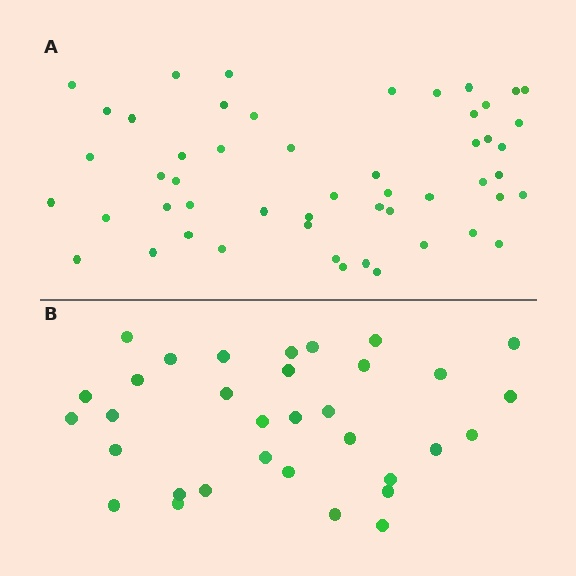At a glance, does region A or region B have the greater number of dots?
Region A (the top region) has more dots.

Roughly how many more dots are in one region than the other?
Region A has approximately 20 more dots than region B.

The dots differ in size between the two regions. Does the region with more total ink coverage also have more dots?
No. Region B has more total ink coverage because its dots are larger, but region A actually contains more individual dots. Total area can be misleading — the number of items is what matters here.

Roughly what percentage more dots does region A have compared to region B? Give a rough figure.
About 60% more.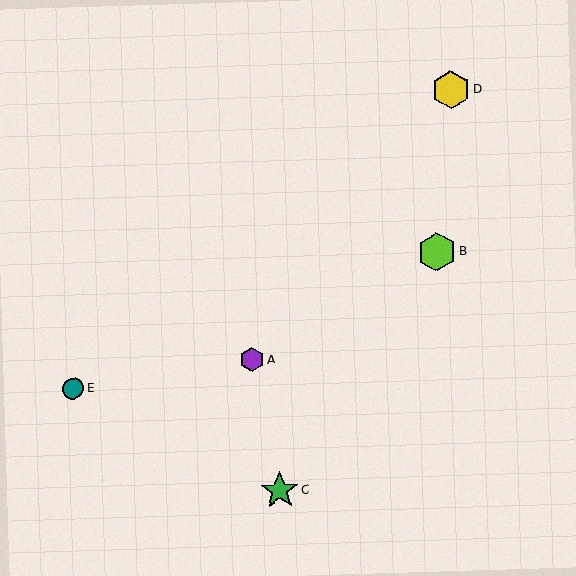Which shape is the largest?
The lime hexagon (labeled B) is the largest.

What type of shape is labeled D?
Shape D is a yellow hexagon.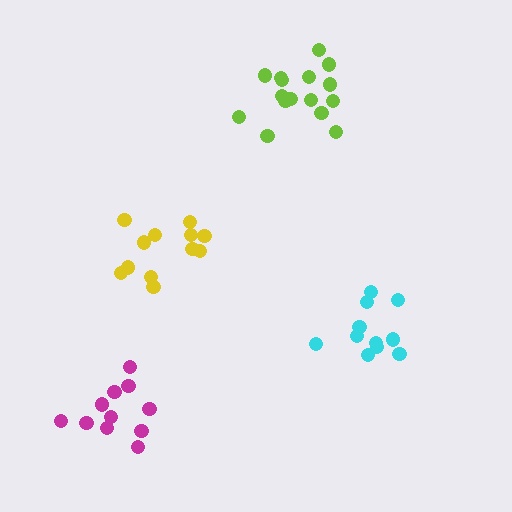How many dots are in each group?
Group 1: 12 dots, Group 2: 11 dots, Group 3: 11 dots, Group 4: 16 dots (50 total).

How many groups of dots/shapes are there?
There are 4 groups.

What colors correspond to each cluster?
The clusters are colored: yellow, magenta, cyan, lime.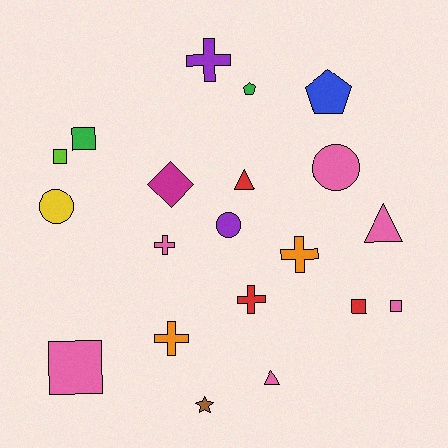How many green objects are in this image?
There are 2 green objects.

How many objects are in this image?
There are 20 objects.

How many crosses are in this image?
There are 5 crosses.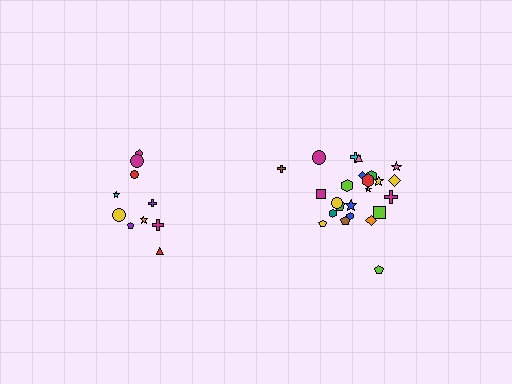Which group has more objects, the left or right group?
The right group.